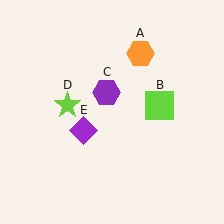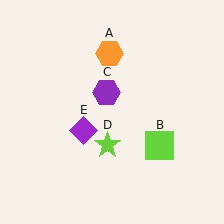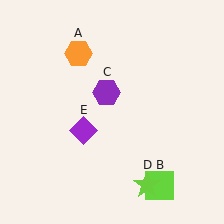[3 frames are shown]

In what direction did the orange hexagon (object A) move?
The orange hexagon (object A) moved left.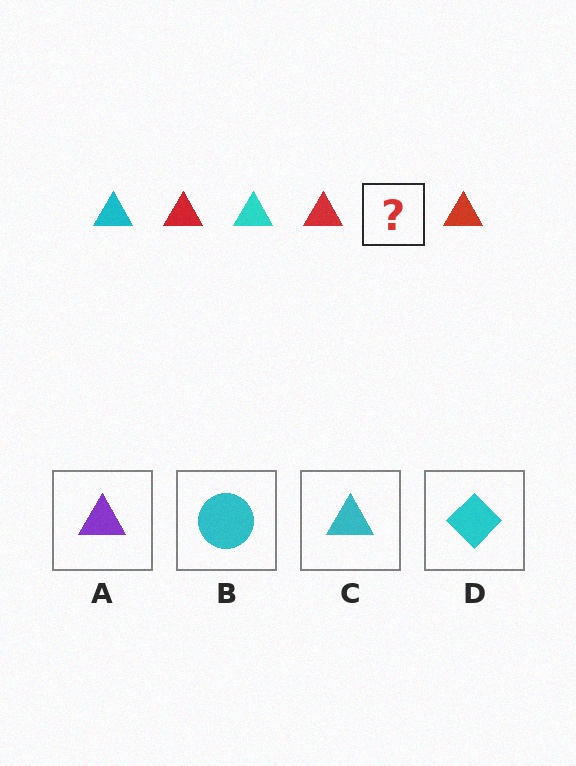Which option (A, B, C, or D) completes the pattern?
C.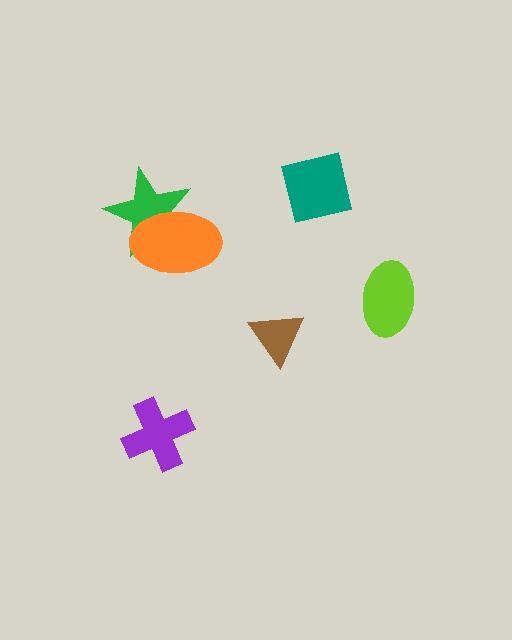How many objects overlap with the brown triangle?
0 objects overlap with the brown triangle.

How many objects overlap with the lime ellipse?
0 objects overlap with the lime ellipse.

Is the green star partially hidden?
Yes, it is partially covered by another shape.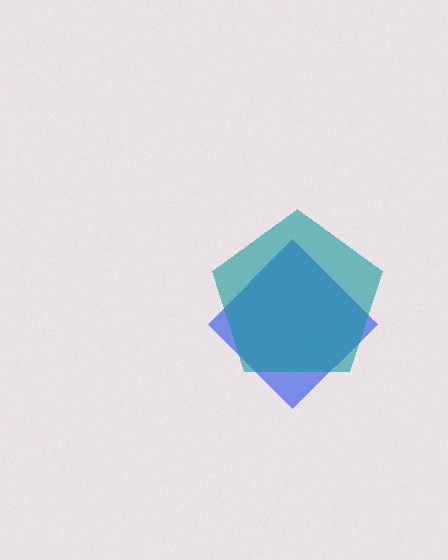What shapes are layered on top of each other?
The layered shapes are: a blue diamond, a teal pentagon.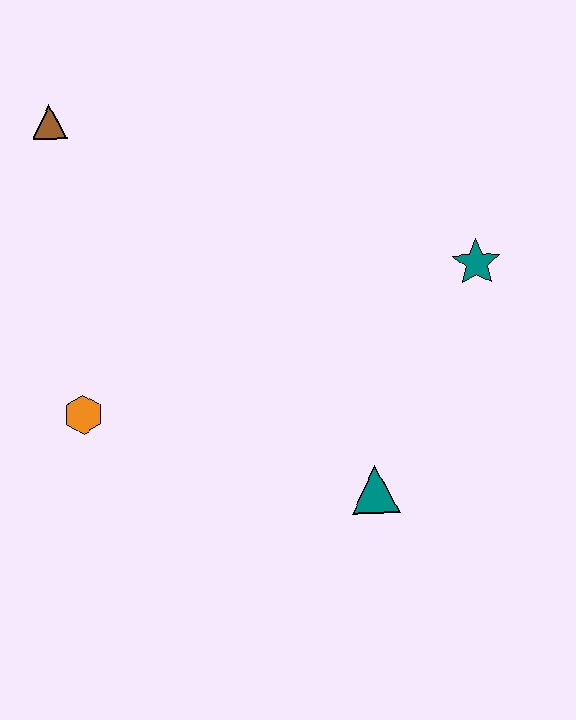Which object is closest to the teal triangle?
The teal star is closest to the teal triangle.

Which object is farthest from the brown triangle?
The teal triangle is farthest from the brown triangle.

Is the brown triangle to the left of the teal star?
Yes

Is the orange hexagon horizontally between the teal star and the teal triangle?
No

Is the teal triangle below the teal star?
Yes